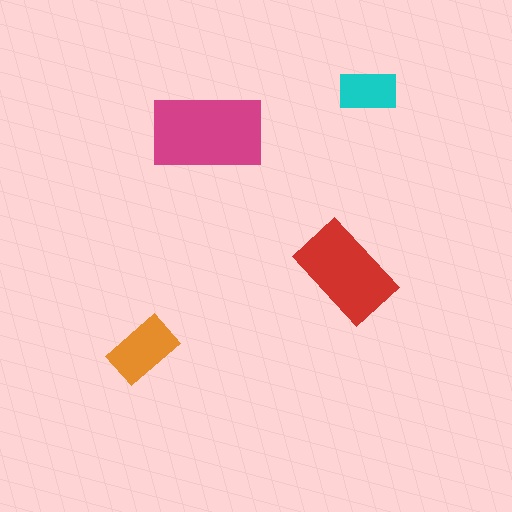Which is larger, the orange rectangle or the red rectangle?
The red one.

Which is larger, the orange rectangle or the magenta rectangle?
The magenta one.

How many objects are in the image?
There are 4 objects in the image.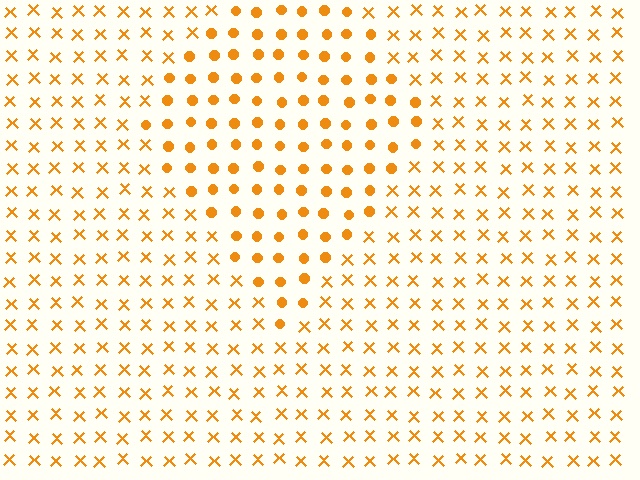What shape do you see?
I see a diamond.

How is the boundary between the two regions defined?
The boundary is defined by a change in element shape: circles inside vs. X marks outside. All elements share the same color and spacing.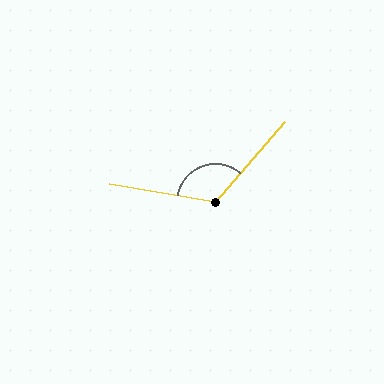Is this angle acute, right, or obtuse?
It is obtuse.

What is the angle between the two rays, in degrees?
Approximately 121 degrees.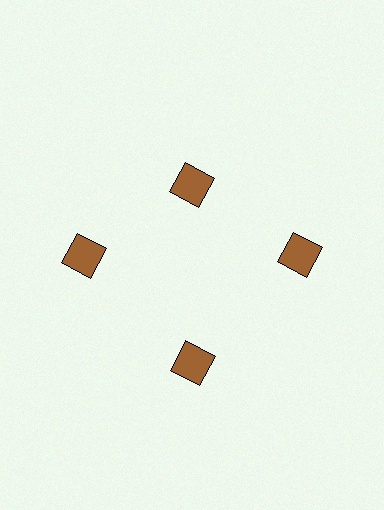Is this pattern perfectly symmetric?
No. The 4 brown diamonds are arranged in a ring, but one element near the 12 o'clock position is pulled inward toward the center, breaking the 4-fold rotational symmetry.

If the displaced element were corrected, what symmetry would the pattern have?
It would have 4-fold rotational symmetry — the pattern would map onto itself every 90 degrees.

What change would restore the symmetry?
The symmetry would be restored by moving it outward, back onto the ring so that all 4 diamonds sit at equal angles and equal distance from the center.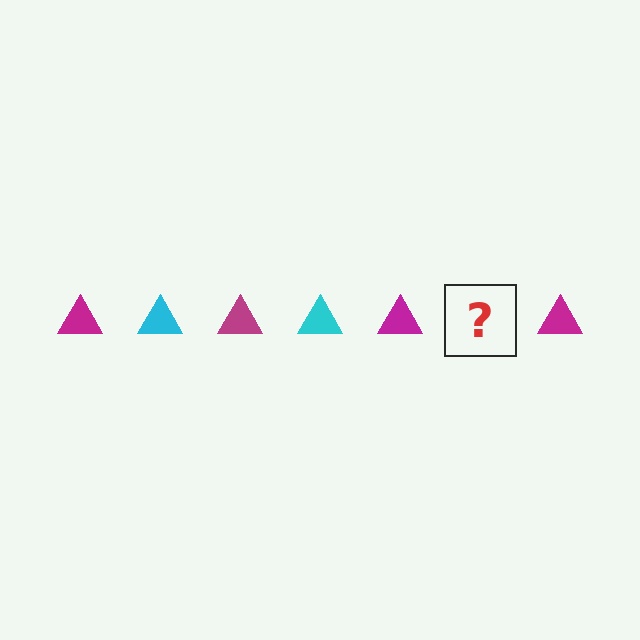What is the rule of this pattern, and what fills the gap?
The rule is that the pattern cycles through magenta, cyan triangles. The gap should be filled with a cyan triangle.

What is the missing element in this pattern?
The missing element is a cyan triangle.